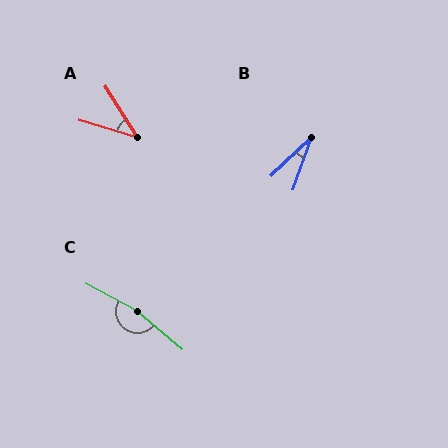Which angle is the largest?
C, at approximately 168 degrees.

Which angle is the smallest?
B, at approximately 27 degrees.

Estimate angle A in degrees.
Approximately 42 degrees.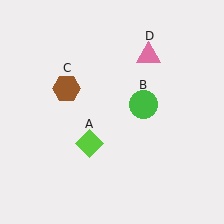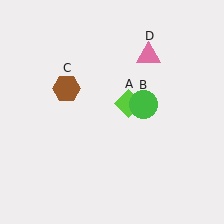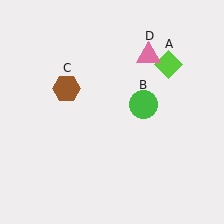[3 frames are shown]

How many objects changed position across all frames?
1 object changed position: lime diamond (object A).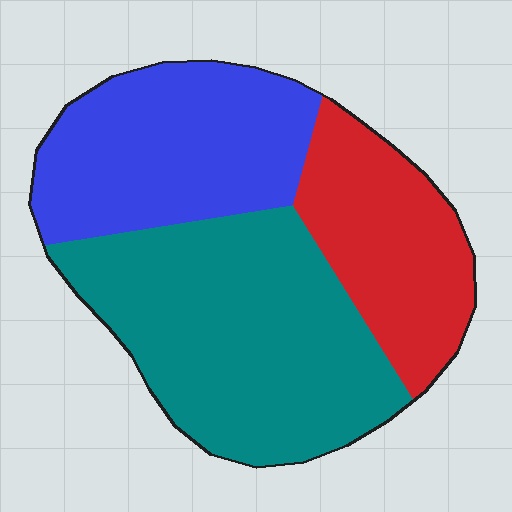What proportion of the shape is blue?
Blue takes up about one third (1/3) of the shape.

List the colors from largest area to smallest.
From largest to smallest: teal, blue, red.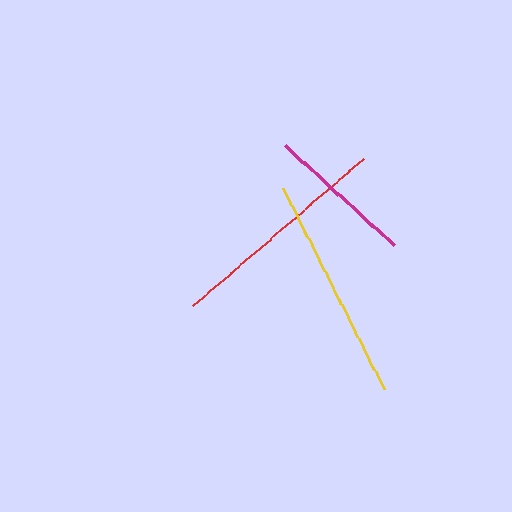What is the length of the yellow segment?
The yellow segment is approximately 225 pixels long.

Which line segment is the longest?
The yellow line is the longest at approximately 225 pixels.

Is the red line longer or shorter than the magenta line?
The red line is longer than the magenta line.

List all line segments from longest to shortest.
From longest to shortest: yellow, red, magenta.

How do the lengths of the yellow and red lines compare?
The yellow and red lines are approximately the same length.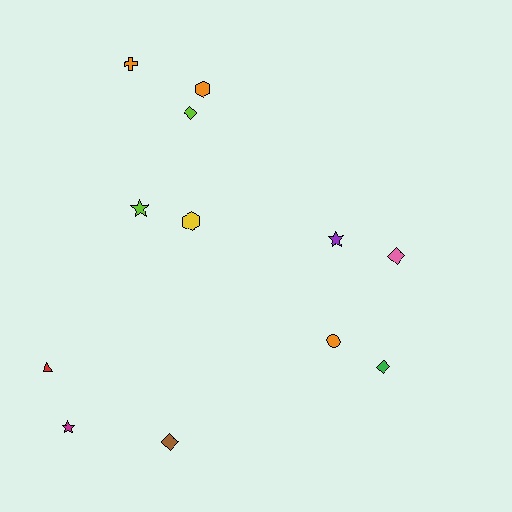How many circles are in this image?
There is 1 circle.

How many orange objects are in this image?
There are 3 orange objects.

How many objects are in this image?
There are 12 objects.